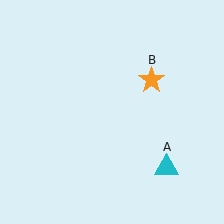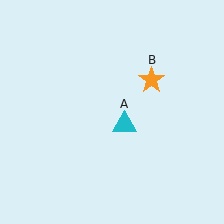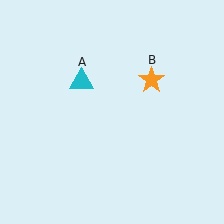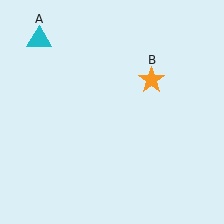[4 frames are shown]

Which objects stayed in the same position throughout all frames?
Orange star (object B) remained stationary.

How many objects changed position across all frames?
1 object changed position: cyan triangle (object A).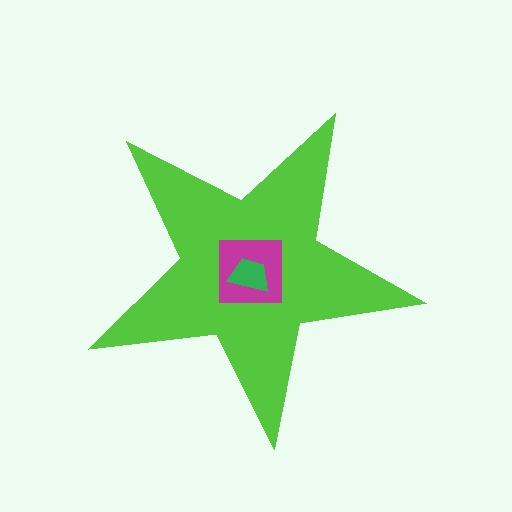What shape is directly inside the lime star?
The magenta square.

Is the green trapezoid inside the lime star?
Yes.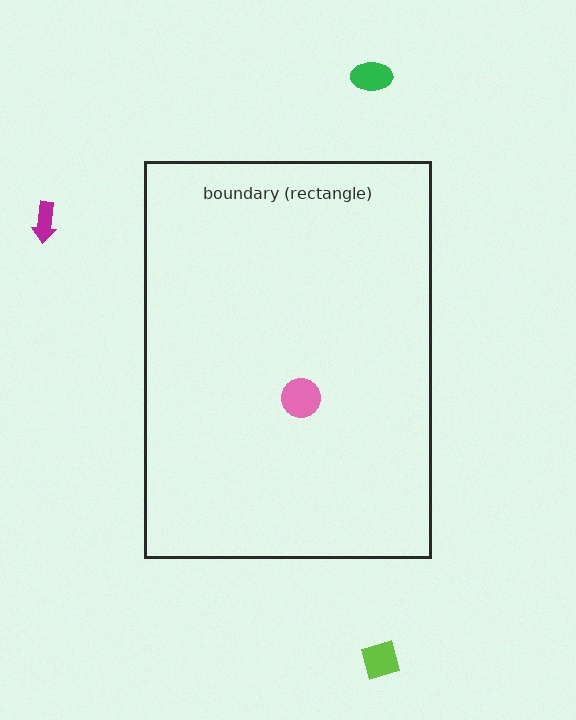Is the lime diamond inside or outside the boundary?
Outside.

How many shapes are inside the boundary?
1 inside, 3 outside.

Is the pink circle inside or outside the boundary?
Inside.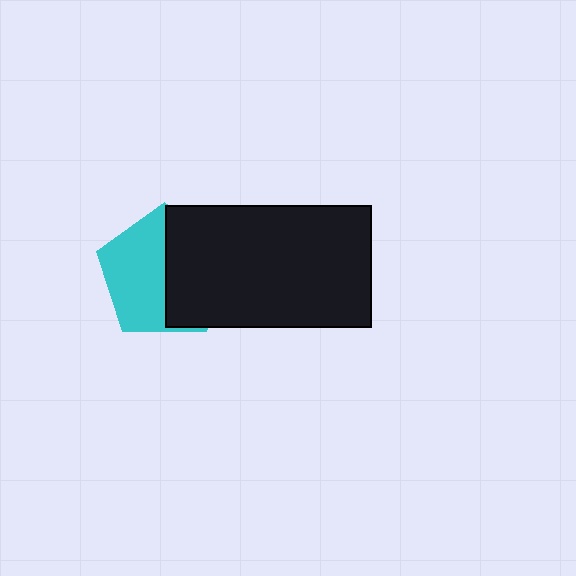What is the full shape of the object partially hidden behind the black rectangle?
The partially hidden object is a cyan pentagon.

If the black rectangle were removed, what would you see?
You would see the complete cyan pentagon.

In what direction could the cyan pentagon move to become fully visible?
The cyan pentagon could move left. That would shift it out from behind the black rectangle entirely.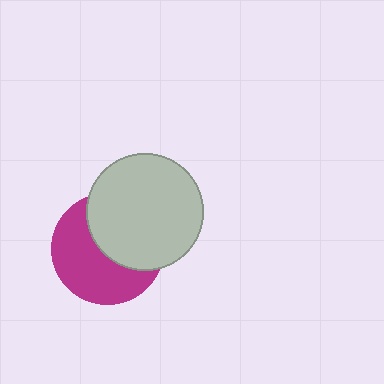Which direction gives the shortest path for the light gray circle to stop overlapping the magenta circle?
Moving toward the upper-right gives the shortest separation.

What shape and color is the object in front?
The object in front is a light gray circle.